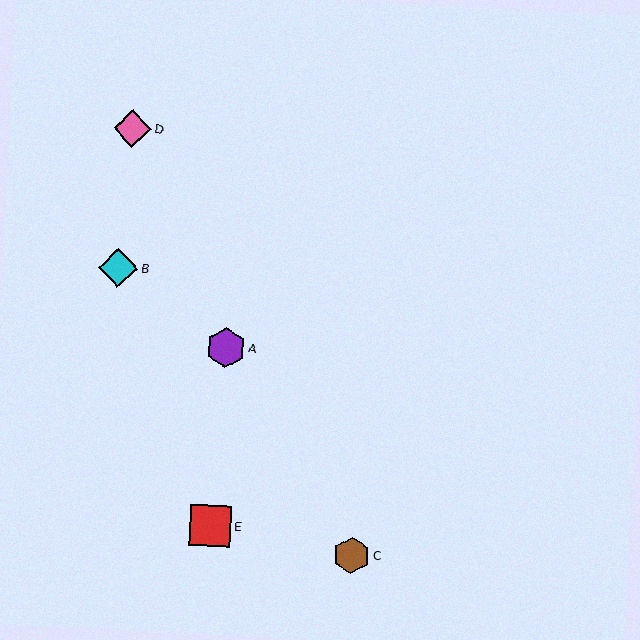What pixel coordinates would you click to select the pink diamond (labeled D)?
Click at (132, 128) to select the pink diamond D.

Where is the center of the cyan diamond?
The center of the cyan diamond is at (118, 268).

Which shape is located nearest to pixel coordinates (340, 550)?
The brown hexagon (labeled C) at (351, 555) is nearest to that location.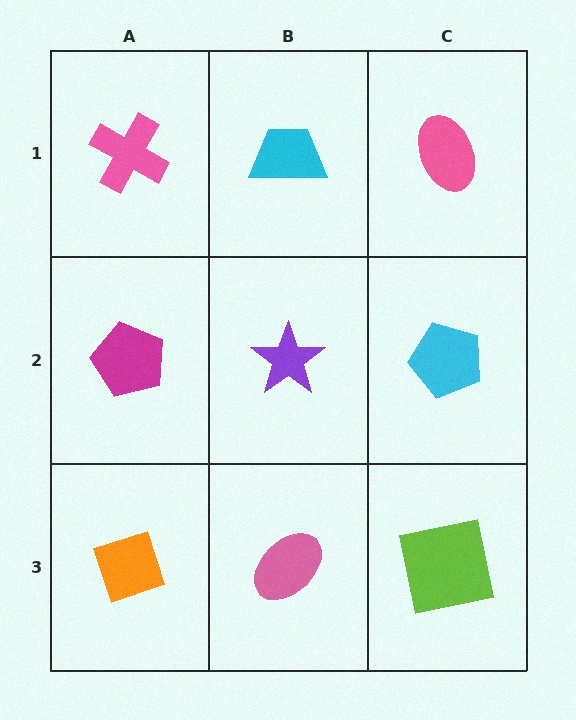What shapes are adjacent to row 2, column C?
A pink ellipse (row 1, column C), a lime square (row 3, column C), a purple star (row 2, column B).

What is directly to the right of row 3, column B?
A lime square.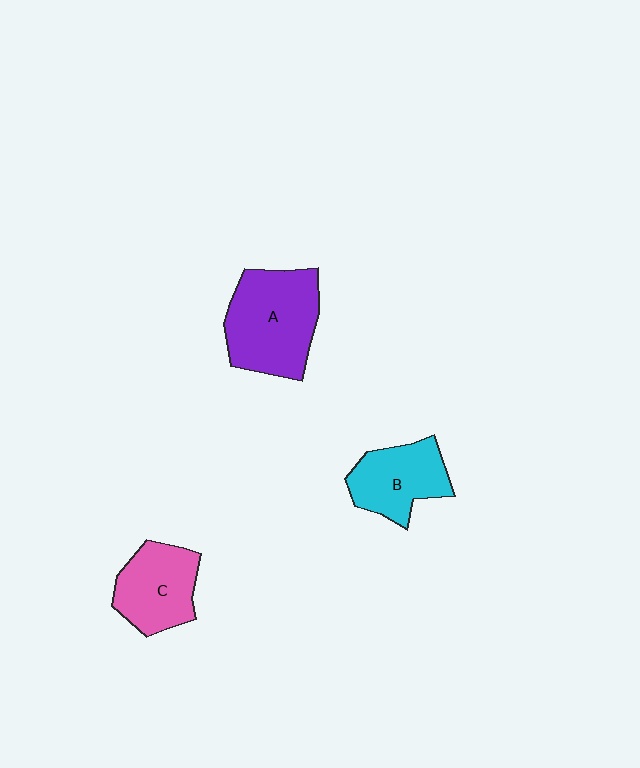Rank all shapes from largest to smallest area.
From largest to smallest: A (purple), C (pink), B (cyan).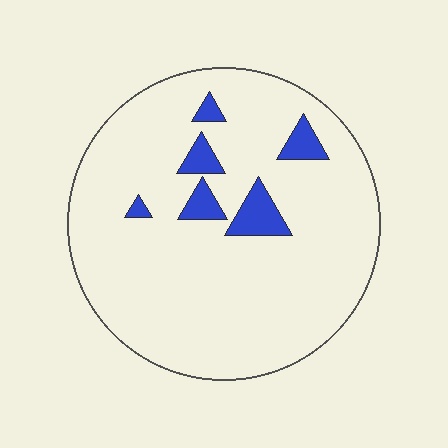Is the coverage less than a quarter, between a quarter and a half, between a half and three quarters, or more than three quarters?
Less than a quarter.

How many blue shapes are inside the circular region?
6.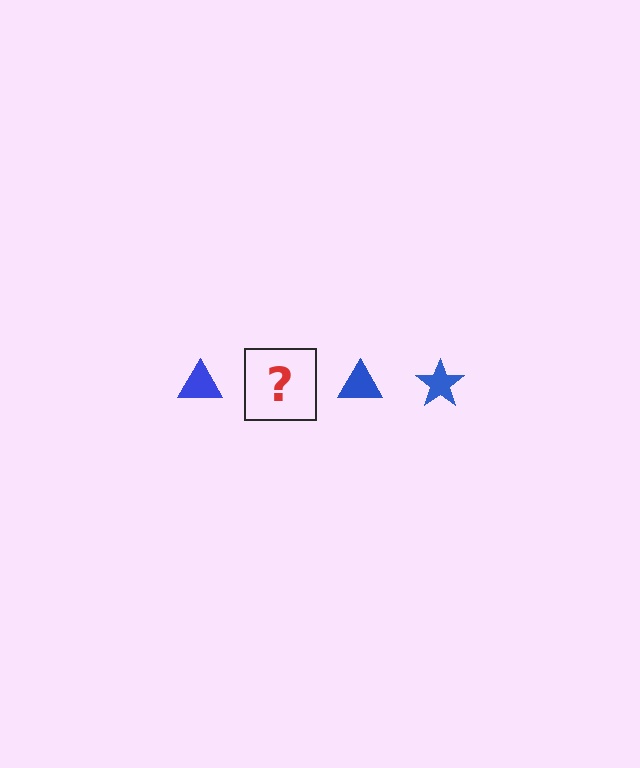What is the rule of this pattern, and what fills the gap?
The rule is that the pattern cycles through triangle, star shapes in blue. The gap should be filled with a blue star.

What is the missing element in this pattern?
The missing element is a blue star.